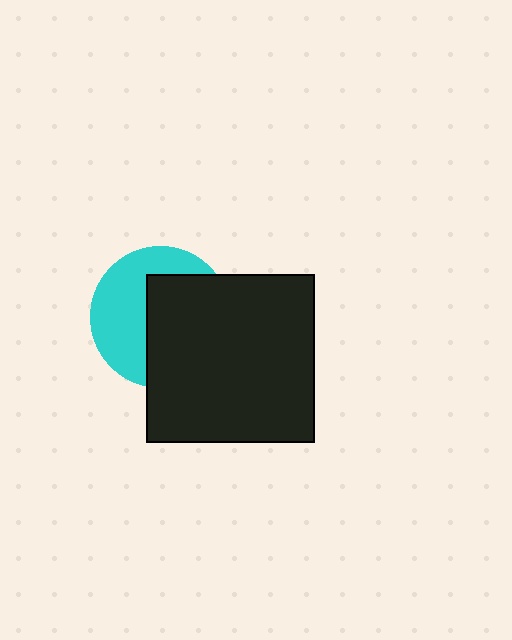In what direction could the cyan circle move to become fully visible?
The cyan circle could move left. That would shift it out from behind the black square entirely.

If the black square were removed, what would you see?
You would see the complete cyan circle.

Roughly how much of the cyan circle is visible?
About half of it is visible (roughly 46%).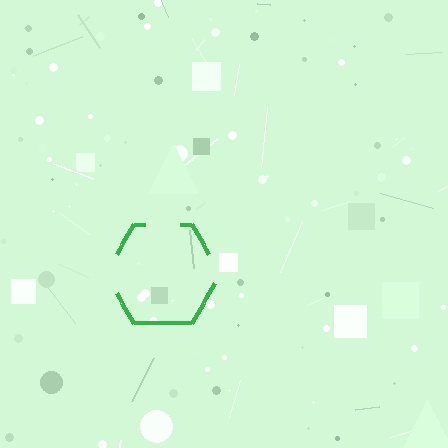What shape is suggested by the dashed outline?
The dashed outline suggests a hexagon.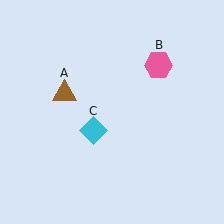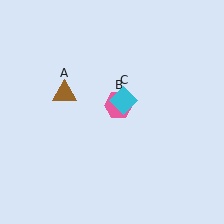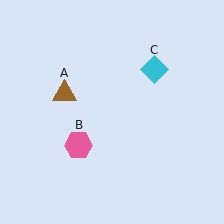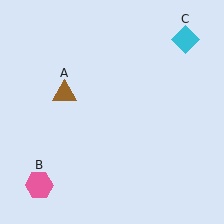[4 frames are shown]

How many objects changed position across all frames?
2 objects changed position: pink hexagon (object B), cyan diamond (object C).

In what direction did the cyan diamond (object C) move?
The cyan diamond (object C) moved up and to the right.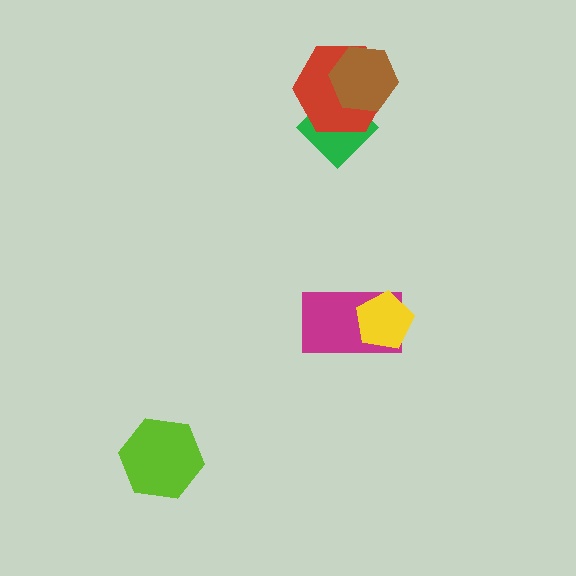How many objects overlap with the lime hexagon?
0 objects overlap with the lime hexagon.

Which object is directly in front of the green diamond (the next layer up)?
The red hexagon is directly in front of the green diamond.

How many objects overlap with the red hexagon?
2 objects overlap with the red hexagon.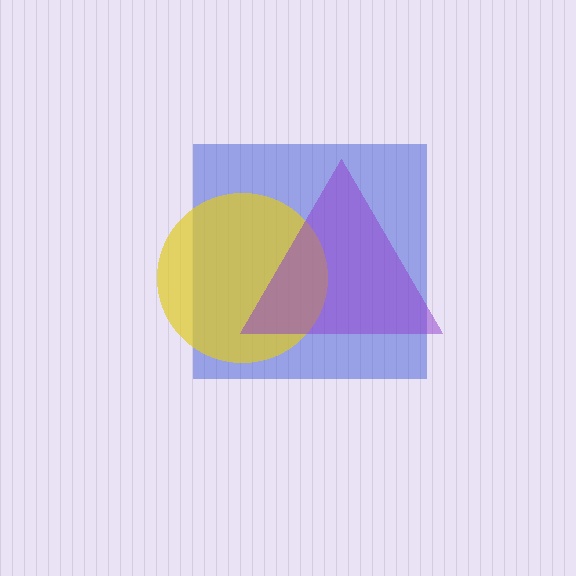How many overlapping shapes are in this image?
There are 3 overlapping shapes in the image.